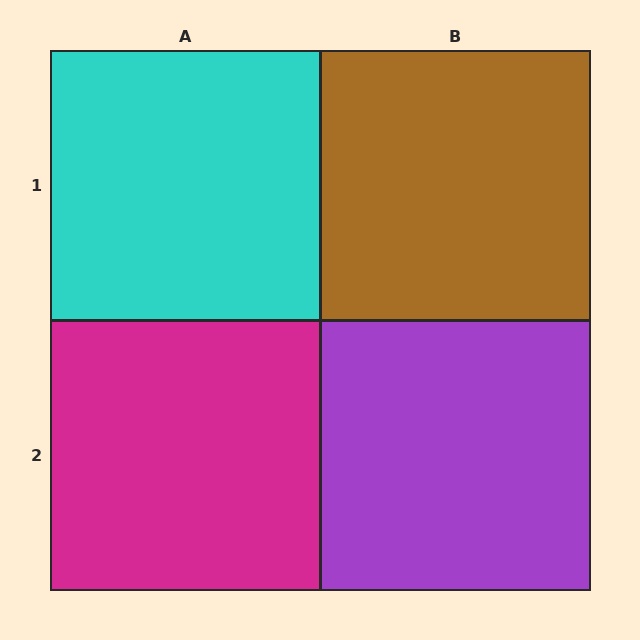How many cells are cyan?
1 cell is cyan.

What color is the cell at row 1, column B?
Brown.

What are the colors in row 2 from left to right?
Magenta, purple.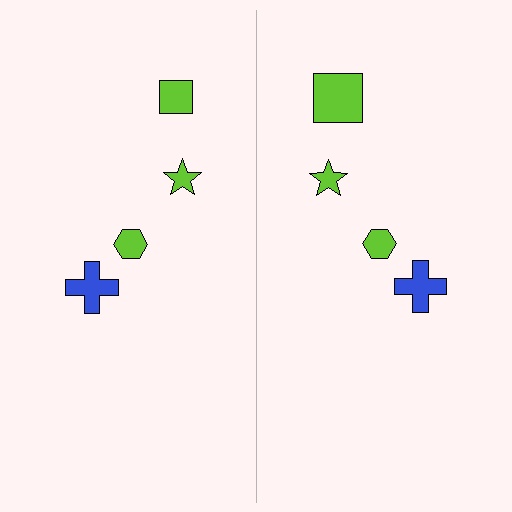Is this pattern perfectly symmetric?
No, the pattern is not perfectly symmetric. The lime square on the right side has a different size than its mirror counterpart.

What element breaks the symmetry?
The lime square on the right side has a different size than its mirror counterpart.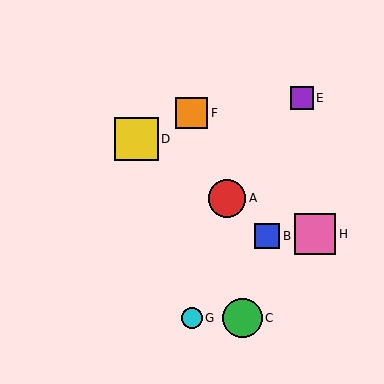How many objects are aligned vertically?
2 objects (F, G) are aligned vertically.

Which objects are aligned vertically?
Objects F, G are aligned vertically.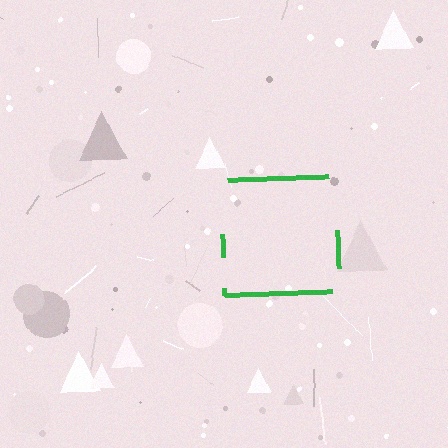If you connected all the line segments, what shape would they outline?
They would outline a square.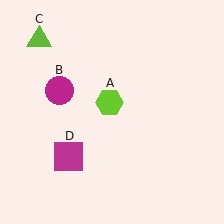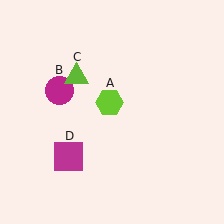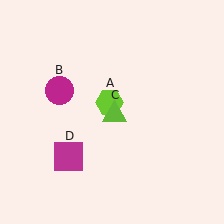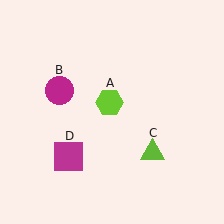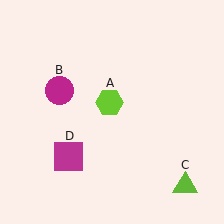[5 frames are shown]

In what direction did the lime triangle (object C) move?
The lime triangle (object C) moved down and to the right.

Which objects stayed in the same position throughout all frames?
Lime hexagon (object A) and magenta circle (object B) and magenta square (object D) remained stationary.